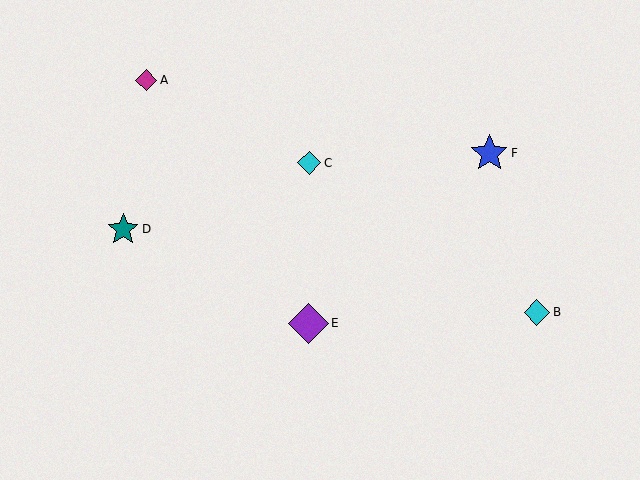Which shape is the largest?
The purple diamond (labeled E) is the largest.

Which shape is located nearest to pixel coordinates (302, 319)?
The purple diamond (labeled E) at (308, 323) is nearest to that location.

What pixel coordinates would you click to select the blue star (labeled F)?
Click at (489, 154) to select the blue star F.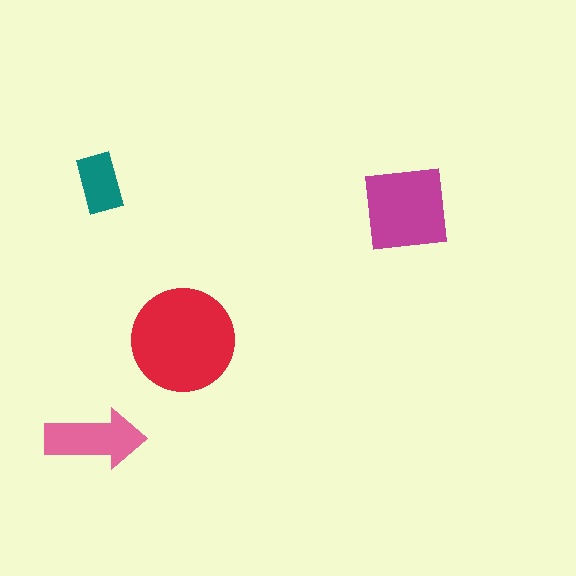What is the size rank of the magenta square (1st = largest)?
2nd.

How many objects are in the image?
There are 4 objects in the image.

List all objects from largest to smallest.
The red circle, the magenta square, the pink arrow, the teal rectangle.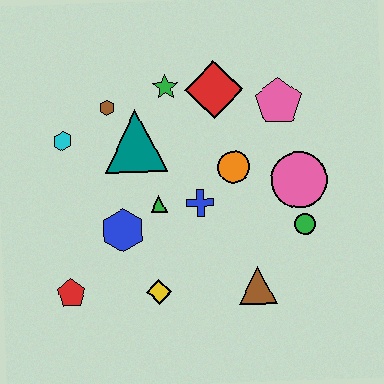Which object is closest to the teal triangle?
The brown hexagon is closest to the teal triangle.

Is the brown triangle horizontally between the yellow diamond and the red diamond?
No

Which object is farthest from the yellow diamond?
The pink pentagon is farthest from the yellow diamond.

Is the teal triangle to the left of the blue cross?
Yes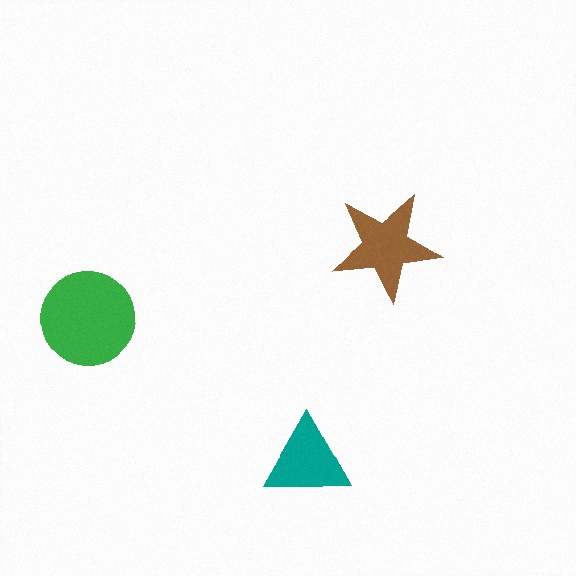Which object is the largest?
The green circle.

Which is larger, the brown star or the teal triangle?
The brown star.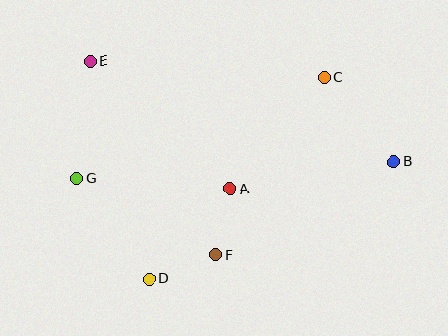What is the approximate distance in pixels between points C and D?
The distance between C and D is approximately 267 pixels.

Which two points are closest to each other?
Points A and F are closest to each other.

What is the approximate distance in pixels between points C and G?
The distance between C and G is approximately 268 pixels.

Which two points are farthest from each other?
Points B and E are farthest from each other.